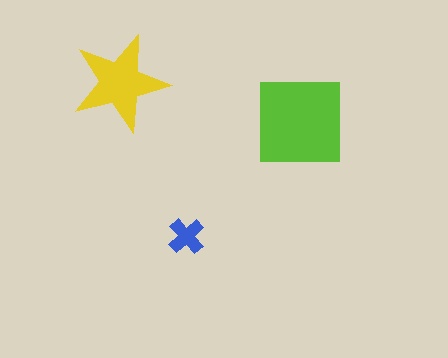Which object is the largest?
The lime square.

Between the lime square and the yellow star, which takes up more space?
The lime square.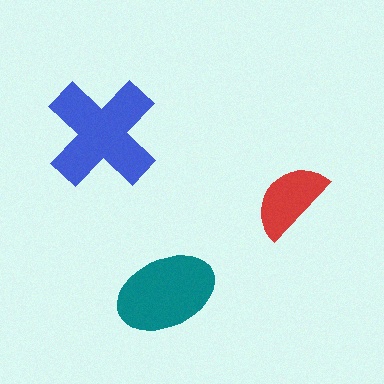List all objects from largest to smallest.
The blue cross, the teal ellipse, the red semicircle.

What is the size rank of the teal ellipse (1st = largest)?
2nd.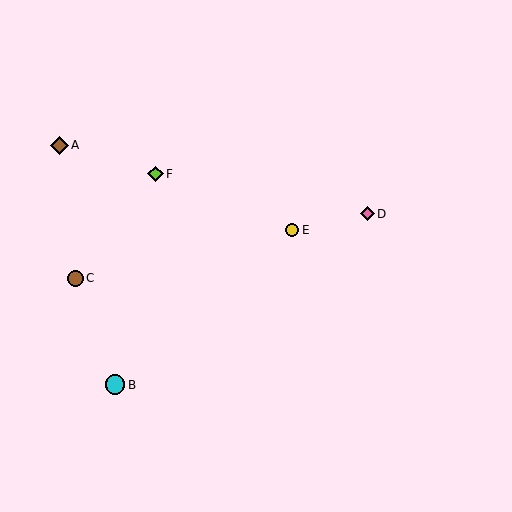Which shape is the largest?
The cyan circle (labeled B) is the largest.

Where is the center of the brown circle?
The center of the brown circle is at (75, 278).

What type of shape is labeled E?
Shape E is a yellow circle.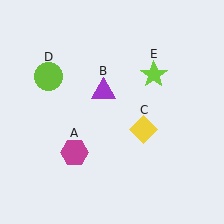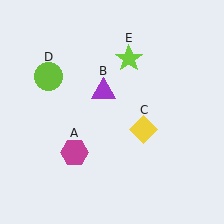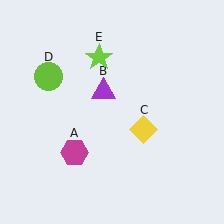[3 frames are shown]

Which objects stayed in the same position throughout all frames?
Magenta hexagon (object A) and purple triangle (object B) and yellow diamond (object C) and lime circle (object D) remained stationary.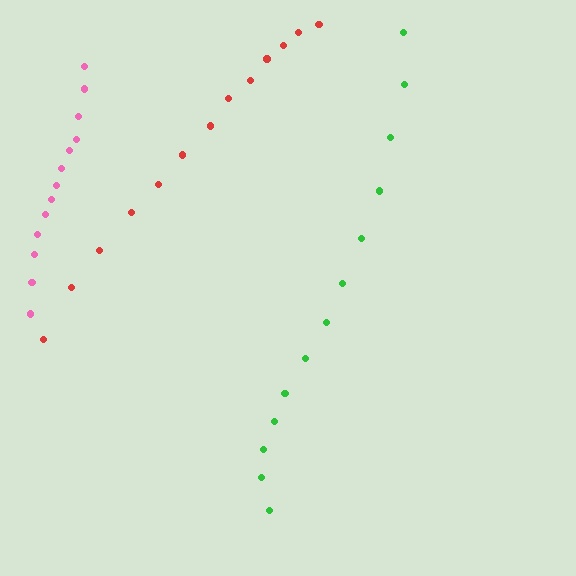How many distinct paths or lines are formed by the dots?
There are 3 distinct paths.